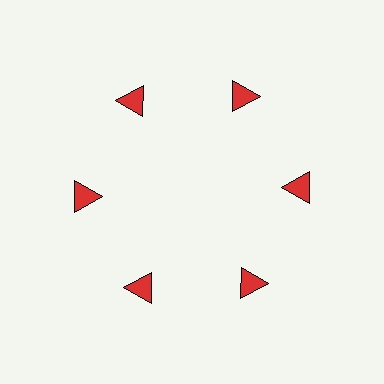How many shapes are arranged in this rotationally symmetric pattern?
There are 6 shapes, arranged in 6 groups of 1.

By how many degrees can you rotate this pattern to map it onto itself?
The pattern maps onto itself every 60 degrees of rotation.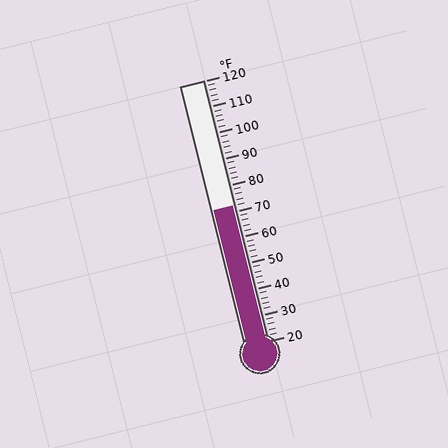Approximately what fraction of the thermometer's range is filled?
The thermometer is filled to approximately 50% of its range.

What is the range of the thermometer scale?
The thermometer scale ranges from 20°F to 120°F.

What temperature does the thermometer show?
The thermometer shows approximately 72°F.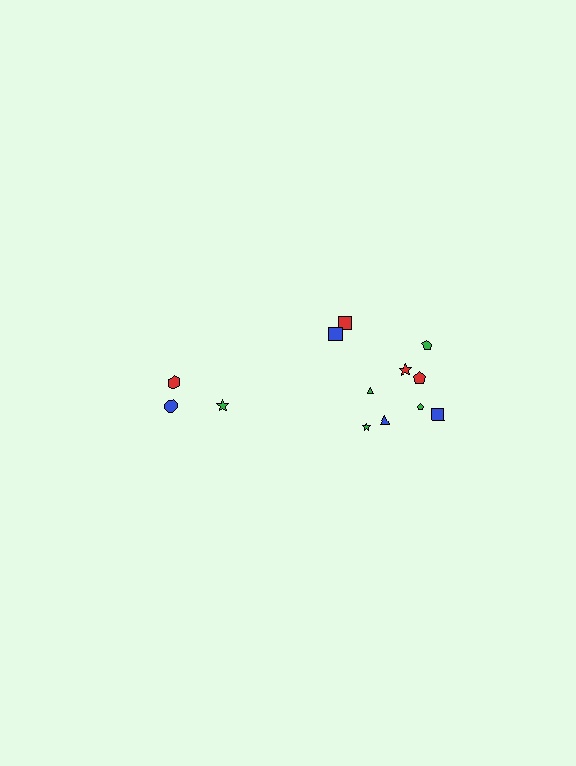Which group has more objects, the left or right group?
The right group.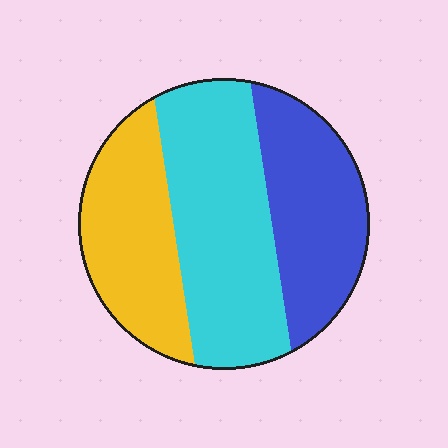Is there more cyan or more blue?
Cyan.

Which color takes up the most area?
Cyan, at roughly 40%.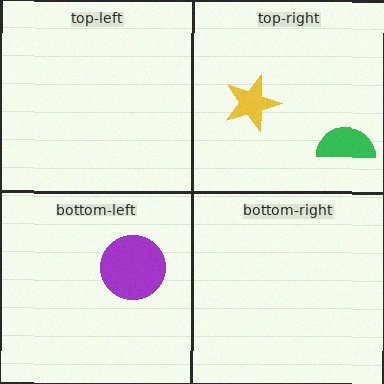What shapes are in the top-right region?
The yellow star, the green semicircle.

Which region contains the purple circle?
The bottom-left region.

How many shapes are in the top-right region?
2.